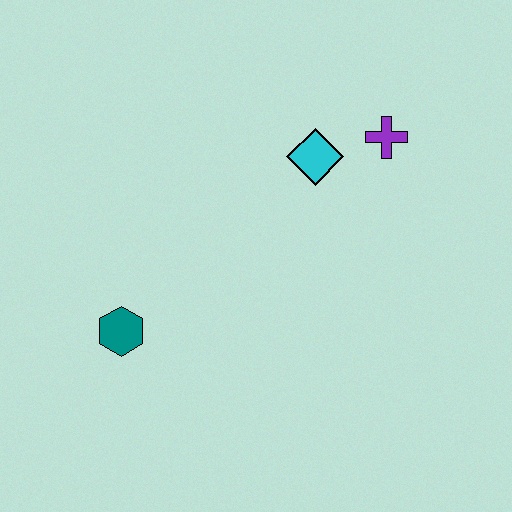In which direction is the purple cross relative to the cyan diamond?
The purple cross is to the right of the cyan diamond.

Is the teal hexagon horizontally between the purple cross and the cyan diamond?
No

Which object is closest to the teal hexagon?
The cyan diamond is closest to the teal hexagon.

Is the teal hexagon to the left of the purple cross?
Yes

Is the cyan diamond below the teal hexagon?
No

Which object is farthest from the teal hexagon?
The purple cross is farthest from the teal hexagon.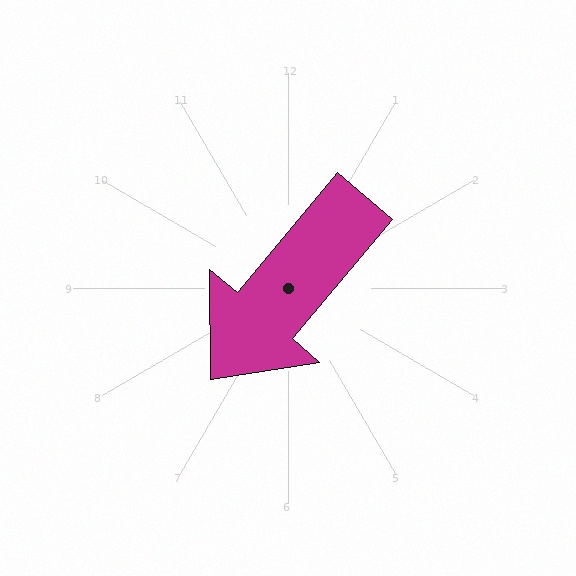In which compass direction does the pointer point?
Southwest.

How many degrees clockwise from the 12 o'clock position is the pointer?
Approximately 220 degrees.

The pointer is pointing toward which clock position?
Roughly 7 o'clock.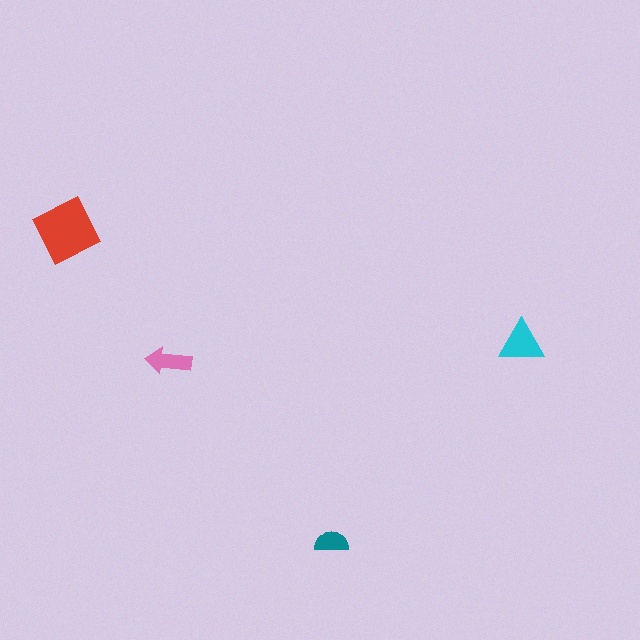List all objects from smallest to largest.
The teal semicircle, the pink arrow, the cyan triangle, the red diamond.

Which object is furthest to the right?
The cyan triangle is rightmost.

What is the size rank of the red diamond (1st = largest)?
1st.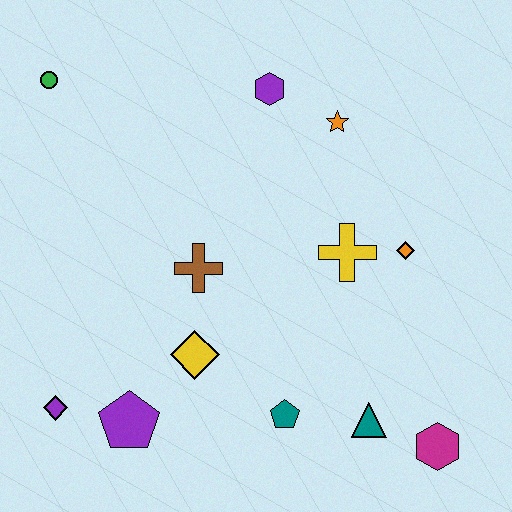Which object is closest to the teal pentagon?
The teal triangle is closest to the teal pentagon.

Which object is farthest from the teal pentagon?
The green circle is farthest from the teal pentagon.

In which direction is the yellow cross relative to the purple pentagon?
The yellow cross is to the right of the purple pentagon.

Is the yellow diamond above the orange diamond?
No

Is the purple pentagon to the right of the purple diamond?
Yes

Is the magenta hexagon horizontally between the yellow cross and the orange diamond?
No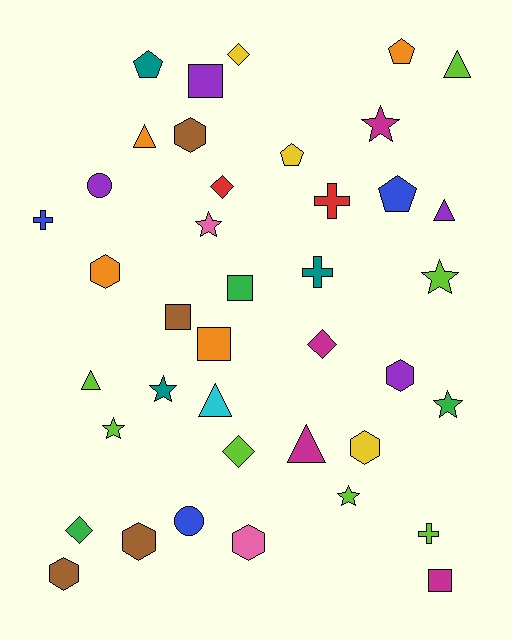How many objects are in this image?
There are 40 objects.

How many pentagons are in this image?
There are 4 pentagons.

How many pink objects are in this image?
There are 2 pink objects.